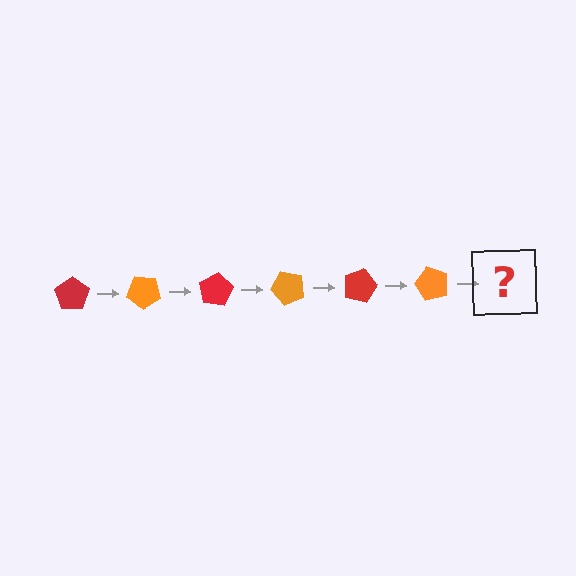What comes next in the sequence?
The next element should be a red pentagon, rotated 240 degrees from the start.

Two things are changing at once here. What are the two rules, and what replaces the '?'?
The two rules are that it rotates 40 degrees each step and the color cycles through red and orange. The '?' should be a red pentagon, rotated 240 degrees from the start.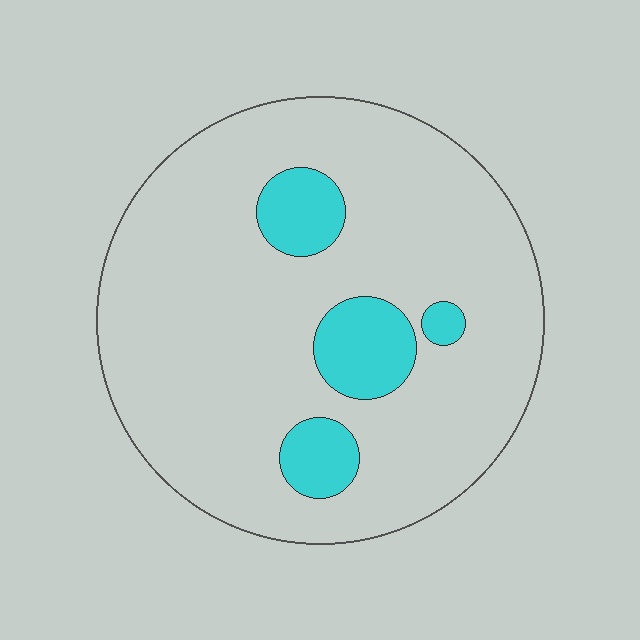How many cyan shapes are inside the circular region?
4.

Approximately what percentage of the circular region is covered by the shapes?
Approximately 15%.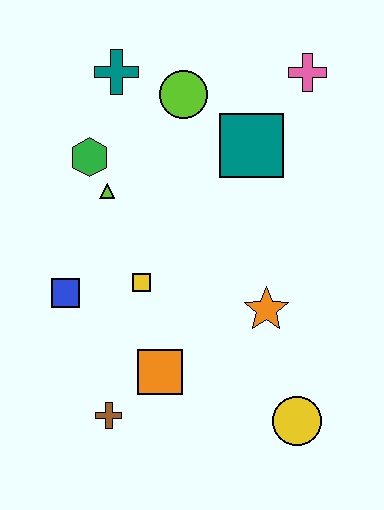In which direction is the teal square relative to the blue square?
The teal square is to the right of the blue square.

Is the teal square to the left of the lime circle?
No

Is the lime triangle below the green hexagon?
Yes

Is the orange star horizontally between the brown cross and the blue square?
No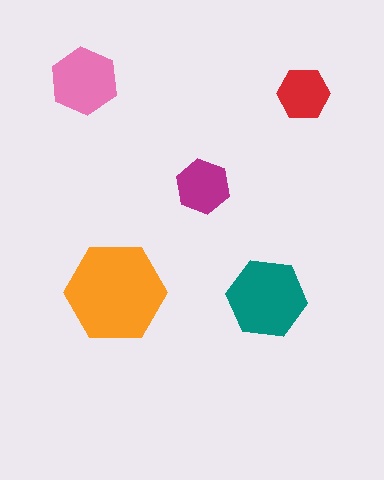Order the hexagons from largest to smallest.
the orange one, the teal one, the pink one, the magenta one, the red one.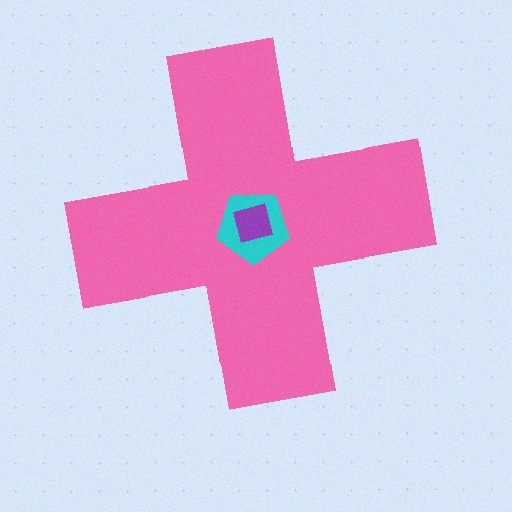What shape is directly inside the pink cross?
The cyan pentagon.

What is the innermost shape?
The purple square.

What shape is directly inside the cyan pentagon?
The purple square.